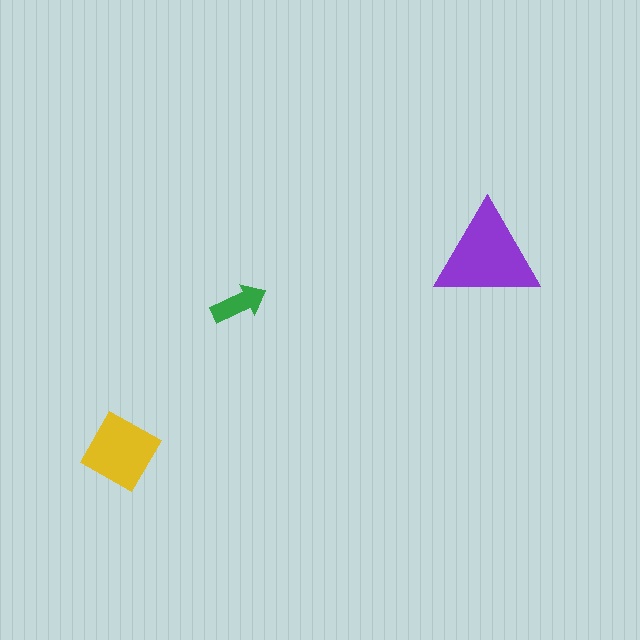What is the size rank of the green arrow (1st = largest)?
3rd.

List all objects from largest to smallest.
The purple triangle, the yellow square, the green arrow.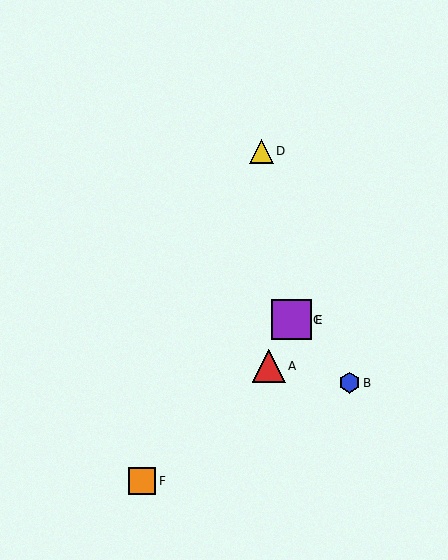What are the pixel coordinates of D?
Object D is at (261, 151).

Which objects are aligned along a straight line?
Objects B, C, E are aligned along a straight line.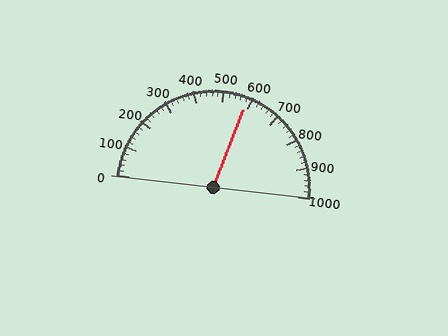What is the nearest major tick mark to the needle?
The nearest major tick mark is 600.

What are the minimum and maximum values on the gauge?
The gauge ranges from 0 to 1000.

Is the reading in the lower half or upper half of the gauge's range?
The reading is in the upper half of the range (0 to 1000).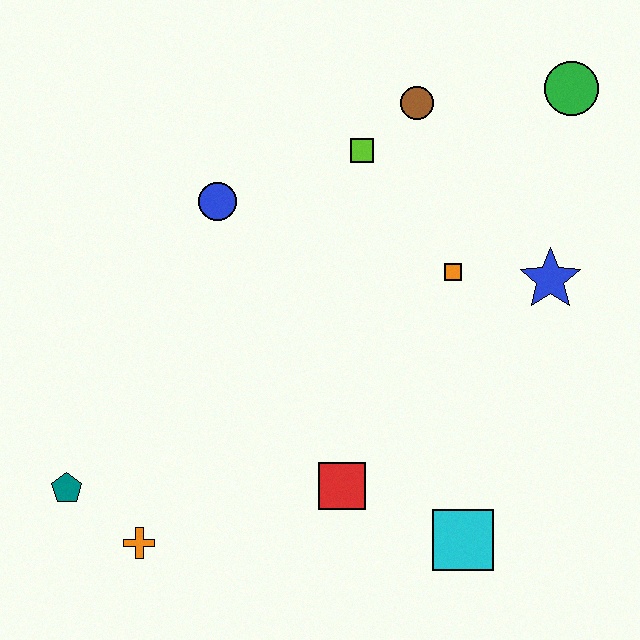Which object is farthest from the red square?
The green circle is farthest from the red square.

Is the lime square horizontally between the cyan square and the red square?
Yes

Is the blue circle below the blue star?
No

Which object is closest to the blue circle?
The lime square is closest to the blue circle.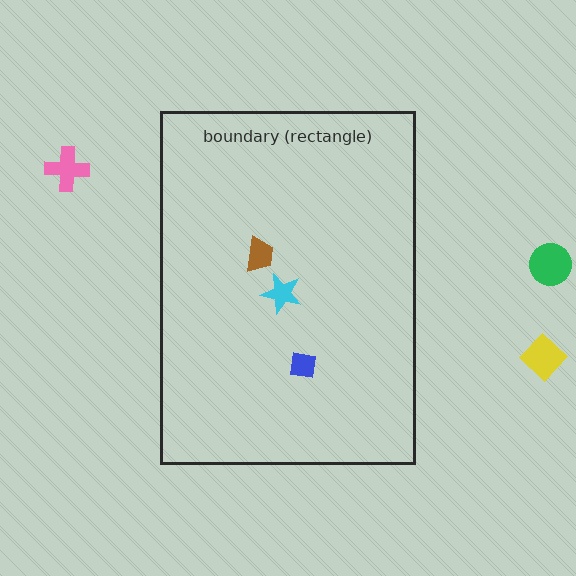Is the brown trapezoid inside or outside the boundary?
Inside.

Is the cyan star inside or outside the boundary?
Inside.